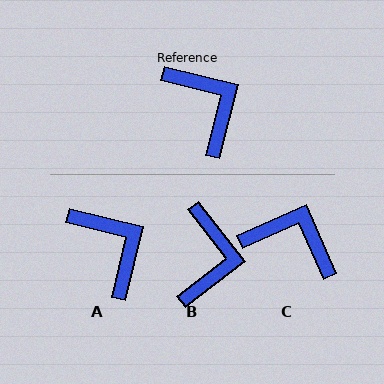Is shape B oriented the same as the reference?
No, it is off by about 38 degrees.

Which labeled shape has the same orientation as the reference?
A.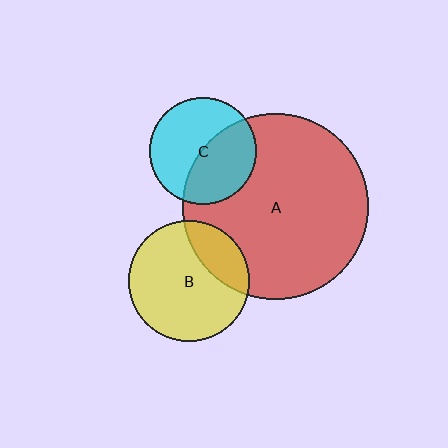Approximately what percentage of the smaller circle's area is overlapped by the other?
Approximately 25%.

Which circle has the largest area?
Circle A (red).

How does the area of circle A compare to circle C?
Approximately 3.0 times.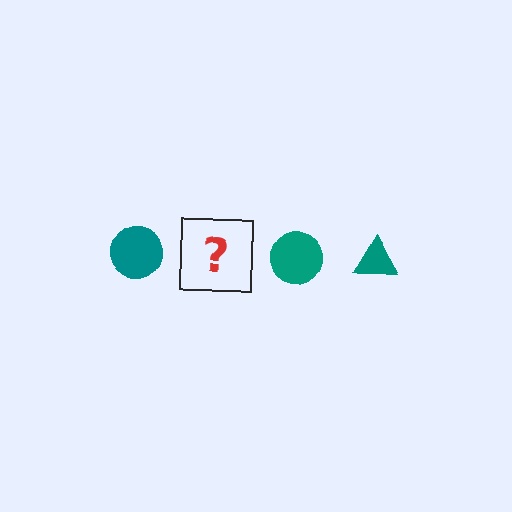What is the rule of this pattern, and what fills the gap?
The rule is that the pattern cycles through circle, triangle shapes in teal. The gap should be filled with a teal triangle.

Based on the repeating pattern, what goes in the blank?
The blank should be a teal triangle.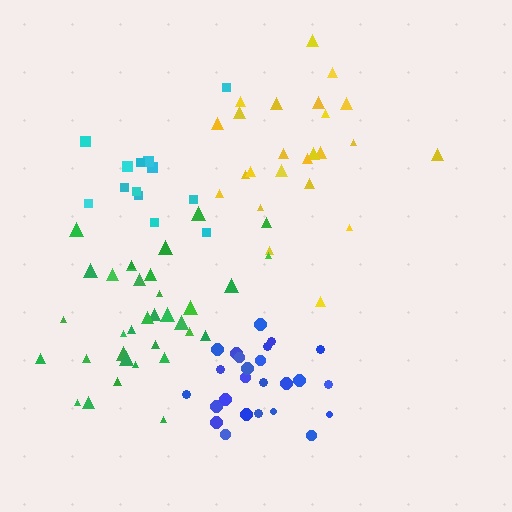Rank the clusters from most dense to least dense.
blue, green, yellow, cyan.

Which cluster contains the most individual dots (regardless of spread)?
Green (34).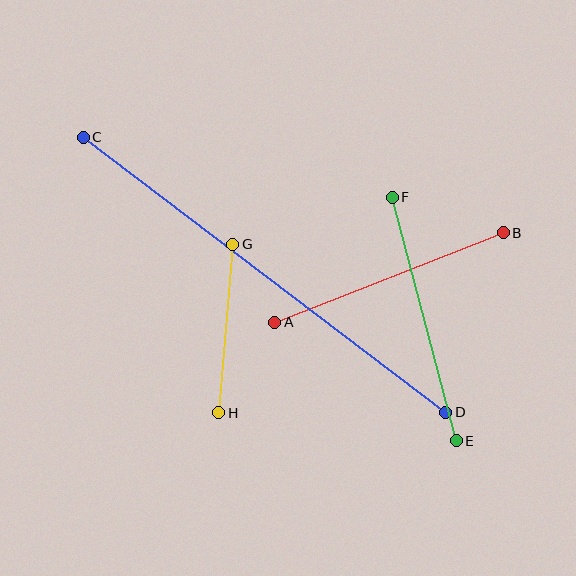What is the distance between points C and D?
The distance is approximately 455 pixels.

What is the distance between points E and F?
The distance is approximately 252 pixels.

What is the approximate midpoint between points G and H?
The midpoint is at approximately (226, 328) pixels.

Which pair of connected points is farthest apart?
Points C and D are farthest apart.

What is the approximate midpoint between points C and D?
The midpoint is at approximately (265, 275) pixels.